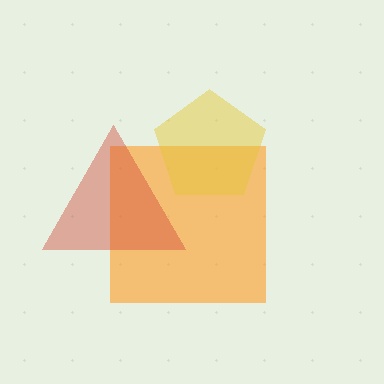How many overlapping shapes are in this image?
There are 3 overlapping shapes in the image.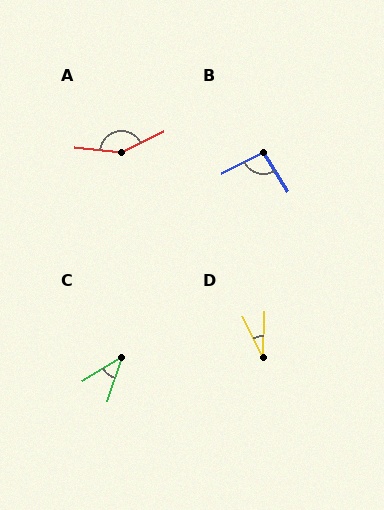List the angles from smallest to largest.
D (28°), C (41°), B (95°), A (148°).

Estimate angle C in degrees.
Approximately 41 degrees.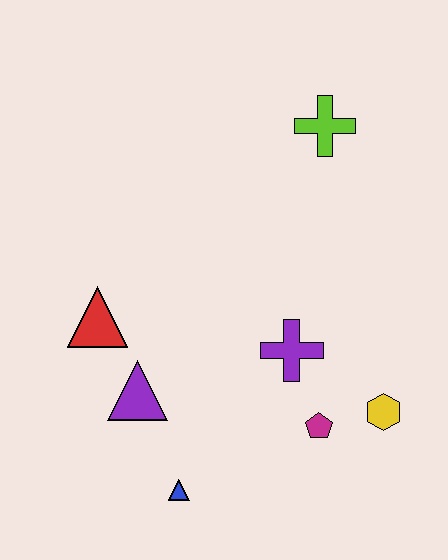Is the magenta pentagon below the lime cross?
Yes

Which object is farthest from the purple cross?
The lime cross is farthest from the purple cross.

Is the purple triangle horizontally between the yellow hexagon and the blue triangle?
No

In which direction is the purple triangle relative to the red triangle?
The purple triangle is below the red triangle.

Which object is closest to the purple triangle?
The red triangle is closest to the purple triangle.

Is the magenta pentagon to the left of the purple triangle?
No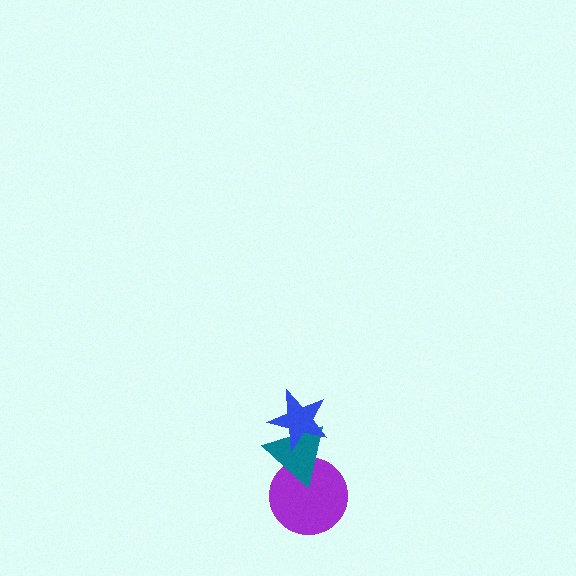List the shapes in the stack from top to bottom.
From top to bottom: the blue star, the teal triangle, the purple circle.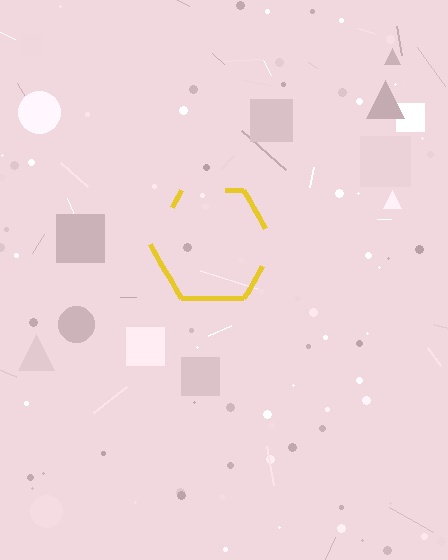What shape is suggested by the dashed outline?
The dashed outline suggests a hexagon.